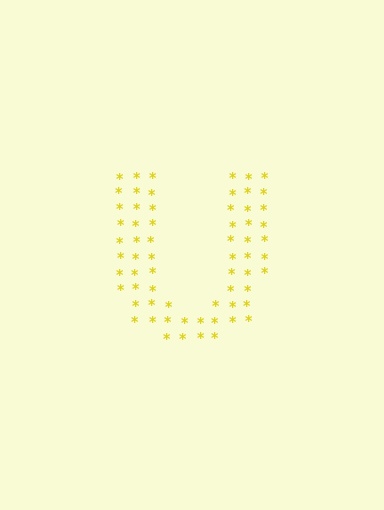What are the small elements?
The small elements are asterisks.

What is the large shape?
The large shape is the letter U.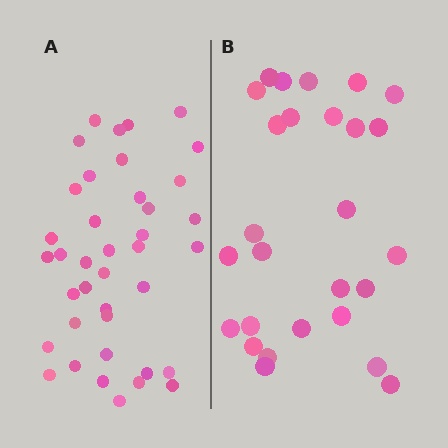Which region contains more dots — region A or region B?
Region A (the left region) has more dots.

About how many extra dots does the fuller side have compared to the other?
Region A has roughly 12 or so more dots than region B.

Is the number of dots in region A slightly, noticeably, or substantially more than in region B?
Region A has noticeably more, but not dramatically so. The ratio is roughly 1.4 to 1.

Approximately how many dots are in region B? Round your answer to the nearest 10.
About 30 dots. (The exact count is 27, which rounds to 30.)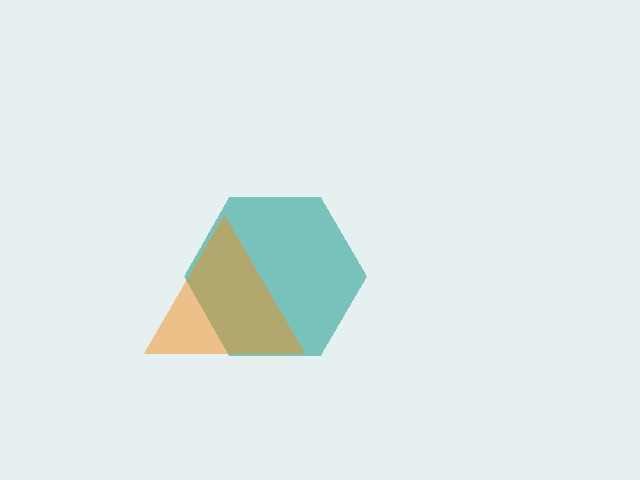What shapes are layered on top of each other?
The layered shapes are: a teal hexagon, an orange triangle.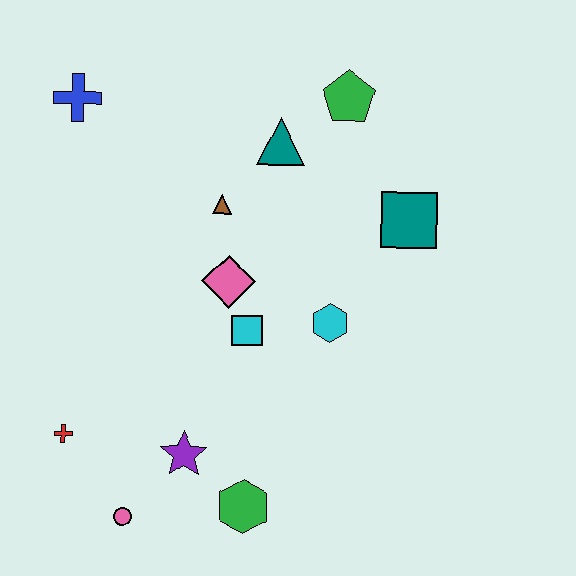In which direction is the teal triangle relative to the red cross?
The teal triangle is above the red cross.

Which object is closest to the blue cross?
The brown triangle is closest to the blue cross.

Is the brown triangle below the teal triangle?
Yes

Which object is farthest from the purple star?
The green pentagon is farthest from the purple star.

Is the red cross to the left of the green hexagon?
Yes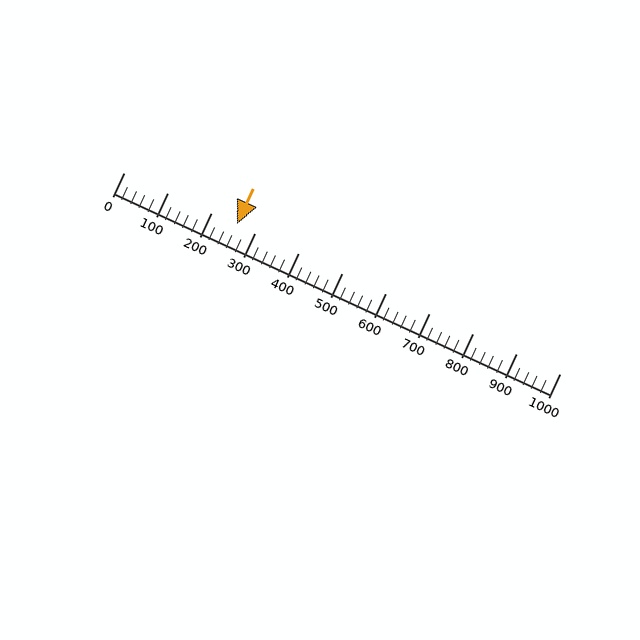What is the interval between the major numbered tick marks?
The major tick marks are spaced 100 units apart.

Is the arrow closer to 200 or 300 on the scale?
The arrow is closer to 300.